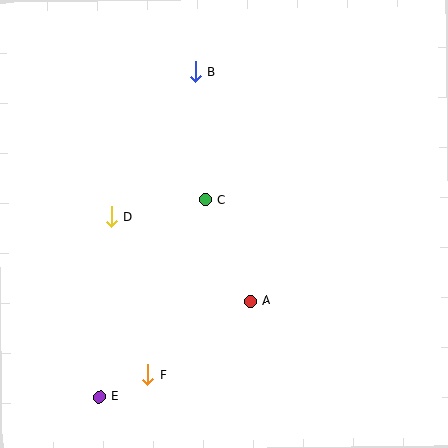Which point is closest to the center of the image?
Point C at (205, 200) is closest to the center.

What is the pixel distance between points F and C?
The distance between F and C is 184 pixels.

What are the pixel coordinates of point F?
Point F is at (148, 375).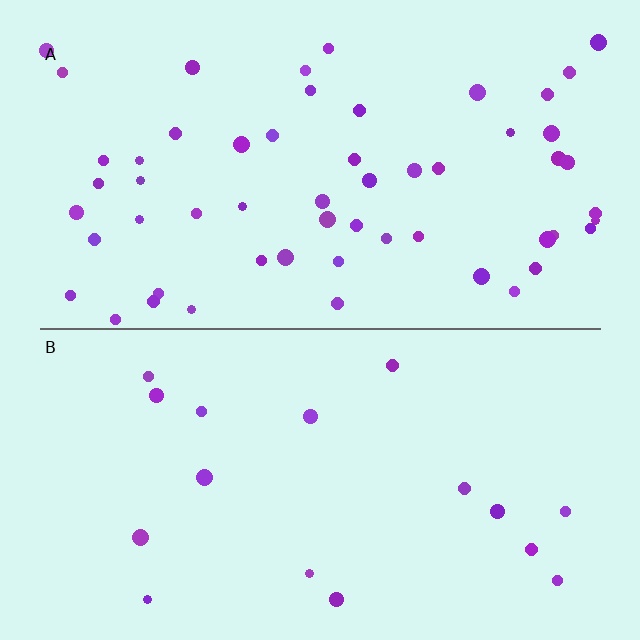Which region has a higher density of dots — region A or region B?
A (the top).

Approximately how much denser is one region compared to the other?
Approximately 3.3× — region A over region B.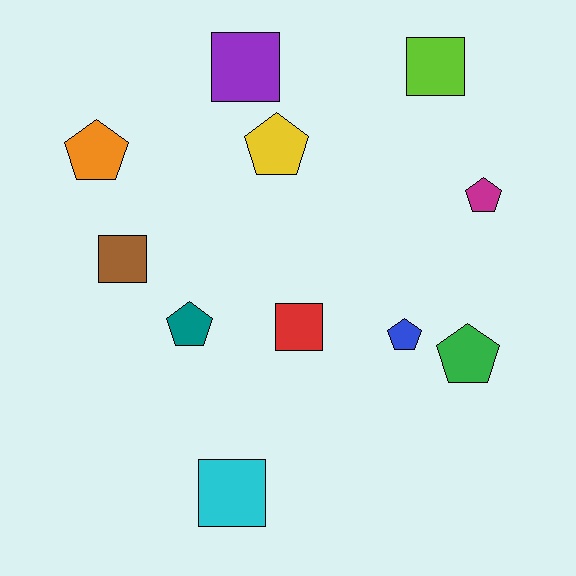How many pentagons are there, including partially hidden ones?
There are 6 pentagons.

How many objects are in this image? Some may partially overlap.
There are 11 objects.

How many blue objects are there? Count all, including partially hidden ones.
There is 1 blue object.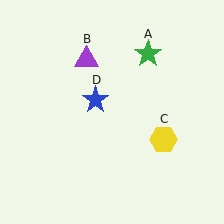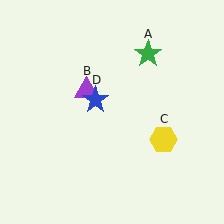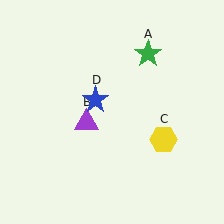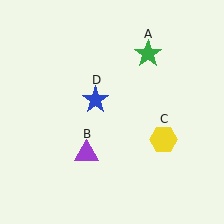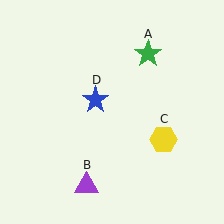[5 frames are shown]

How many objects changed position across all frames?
1 object changed position: purple triangle (object B).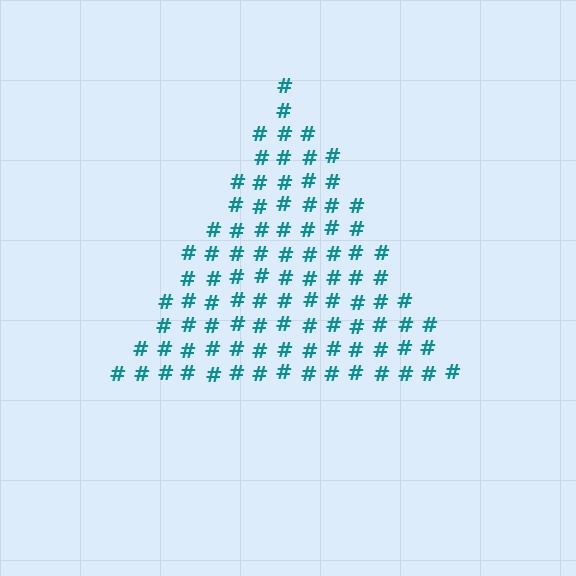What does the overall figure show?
The overall figure shows a triangle.